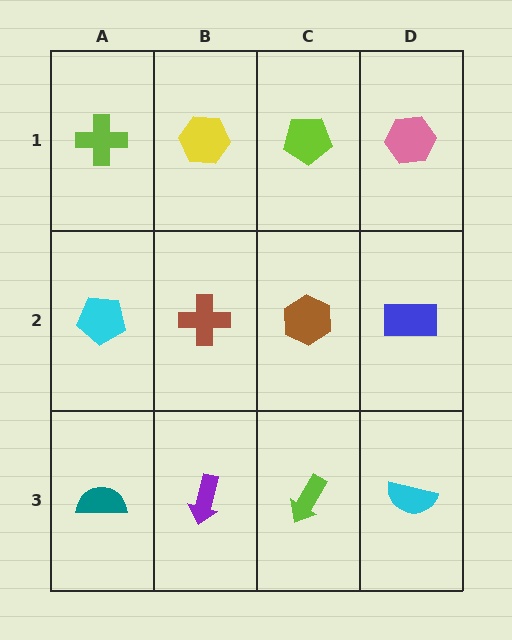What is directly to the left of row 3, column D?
A lime arrow.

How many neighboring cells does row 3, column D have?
2.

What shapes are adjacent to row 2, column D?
A pink hexagon (row 1, column D), a cyan semicircle (row 3, column D), a brown hexagon (row 2, column C).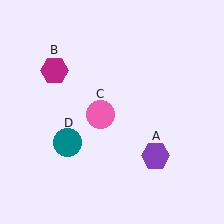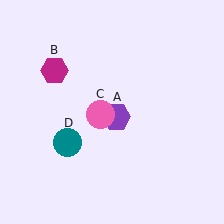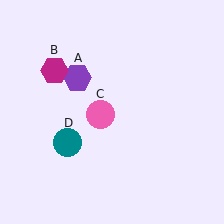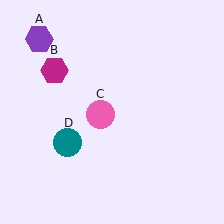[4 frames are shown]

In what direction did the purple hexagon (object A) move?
The purple hexagon (object A) moved up and to the left.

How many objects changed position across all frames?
1 object changed position: purple hexagon (object A).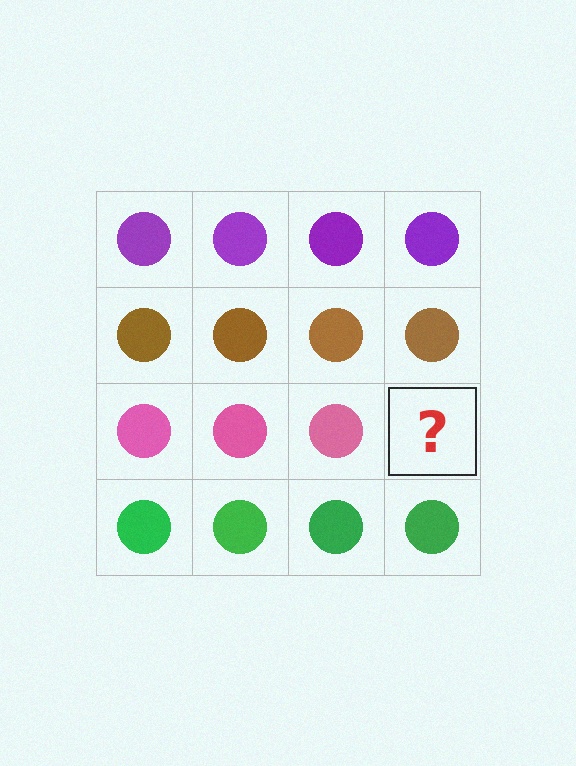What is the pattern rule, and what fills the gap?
The rule is that each row has a consistent color. The gap should be filled with a pink circle.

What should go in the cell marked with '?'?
The missing cell should contain a pink circle.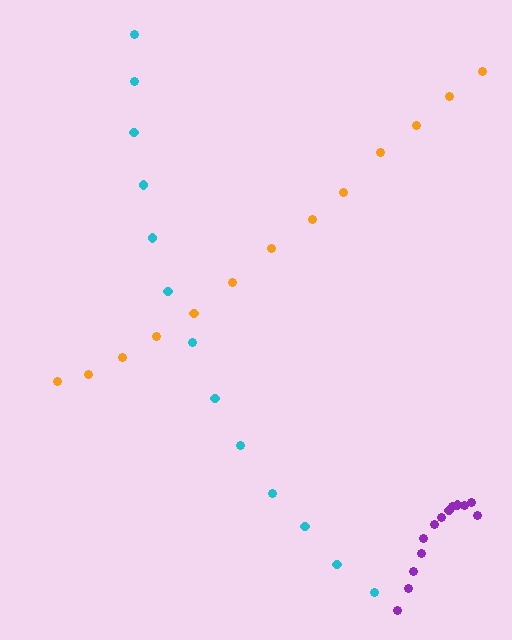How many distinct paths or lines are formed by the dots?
There are 3 distinct paths.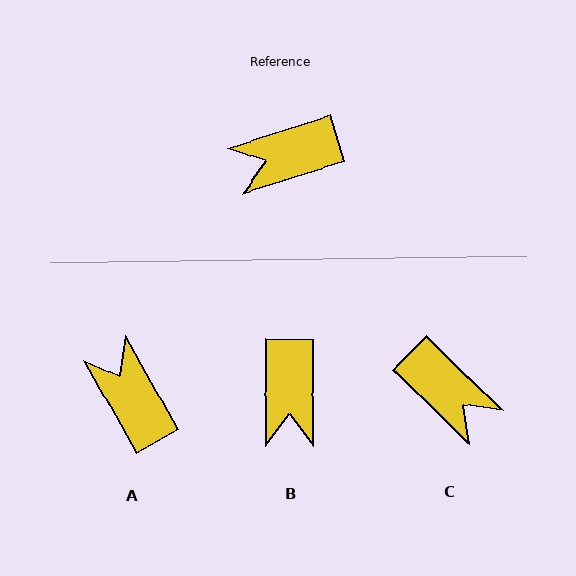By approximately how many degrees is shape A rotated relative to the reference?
Approximately 78 degrees clockwise.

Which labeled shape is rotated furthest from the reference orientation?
C, about 118 degrees away.